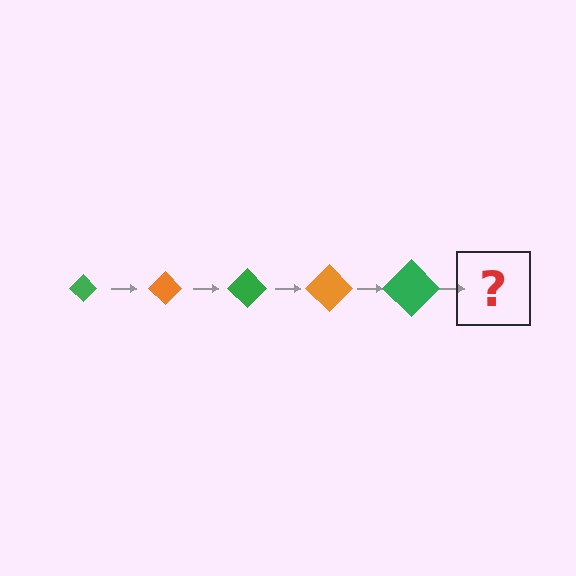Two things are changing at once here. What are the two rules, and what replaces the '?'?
The two rules are that the diamond grows larger each step and the color cycles through green and orange. The '?' should be an orange diamond, larger than the previous one.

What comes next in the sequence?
The next element should be an orange diamond, larger than the previous one.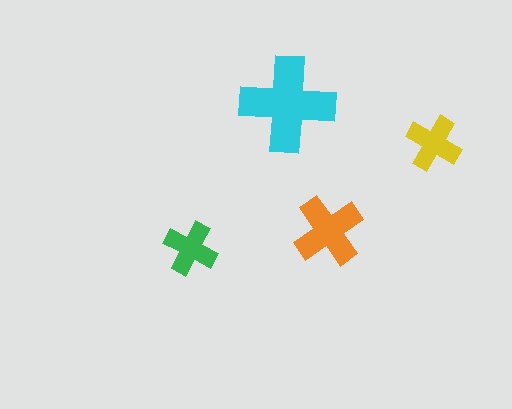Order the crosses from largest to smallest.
the cyan one, the orange one, the yellow one, the green one.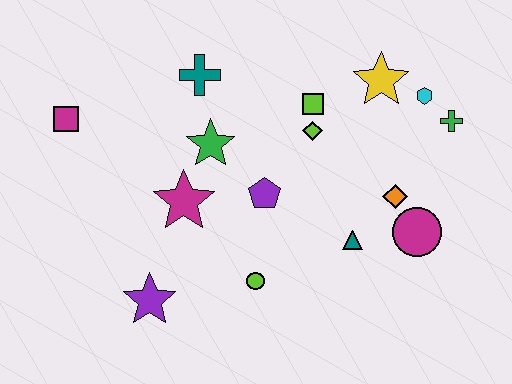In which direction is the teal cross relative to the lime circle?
The teal cross is above the lime circle.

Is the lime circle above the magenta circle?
No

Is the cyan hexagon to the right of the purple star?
Yes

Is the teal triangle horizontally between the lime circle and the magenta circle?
Yes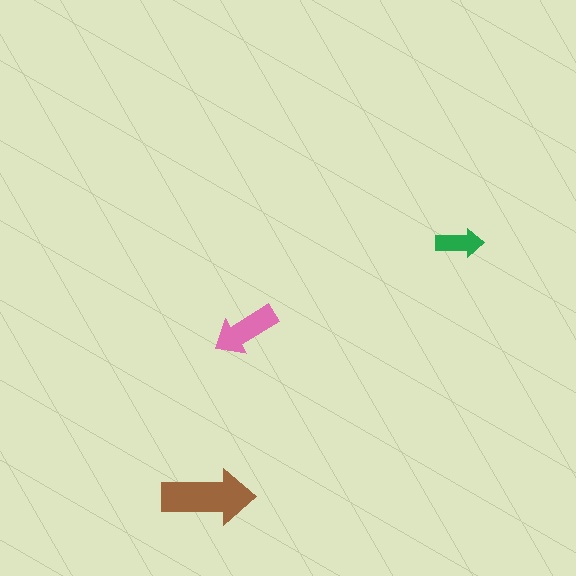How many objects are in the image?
There are 3 objects in the image.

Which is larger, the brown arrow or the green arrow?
The brown one.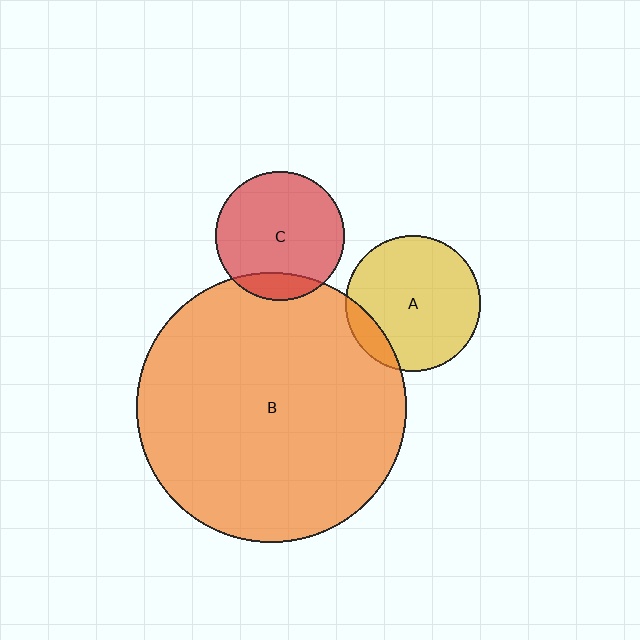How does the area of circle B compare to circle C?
Approximately 4.4 times.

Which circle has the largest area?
Circle B (orange).